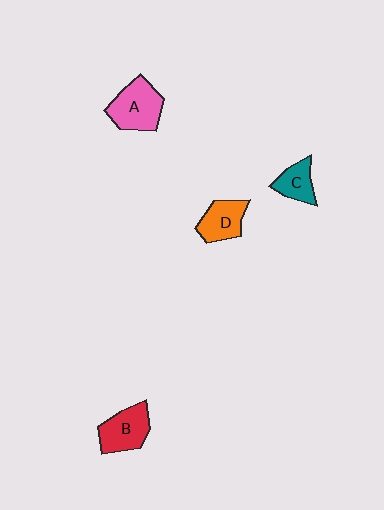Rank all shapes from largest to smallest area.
From largest to smallest: A (pink), B (red), D (orange), C (teal).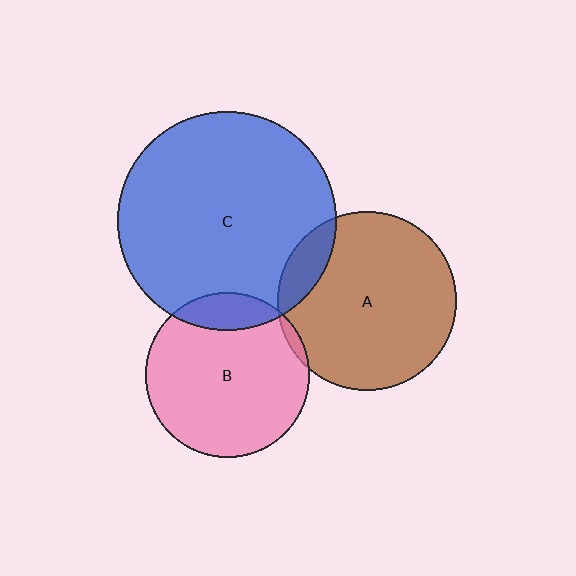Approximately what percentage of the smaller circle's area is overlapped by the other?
Approximately 15%.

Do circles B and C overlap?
Yes.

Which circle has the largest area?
Circle C (blue).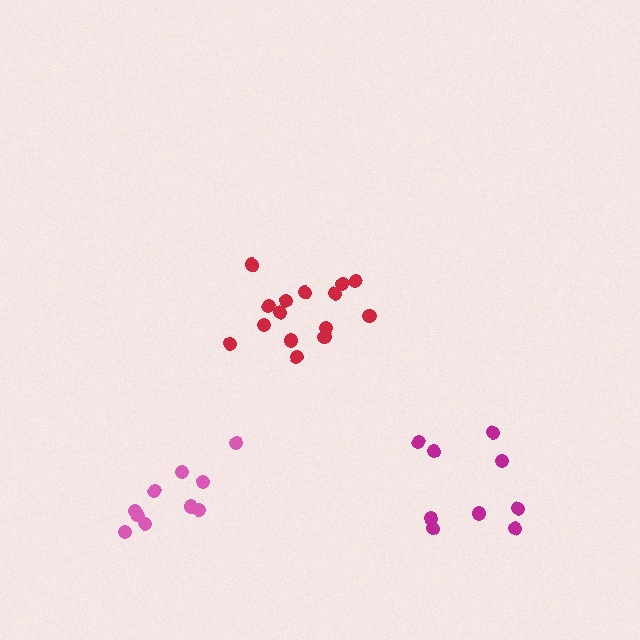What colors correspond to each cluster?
The clusters are colored: magenta, pink, red.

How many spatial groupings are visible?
There are 3 spatial groupings.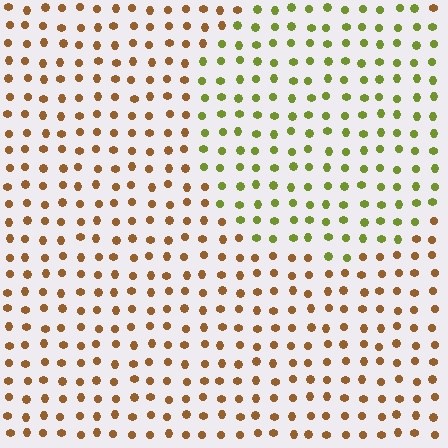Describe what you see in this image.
The image is filled with small brown elements in a uniform arrangement. A circle-shaped region is visible where the elements are tinted to a slightly different hue, forming a subtle color boundary.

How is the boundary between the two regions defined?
The boundary is defined purely by a slight shift in hue (about 52 degrees). Spacing, size, and orientation are identical on both sides.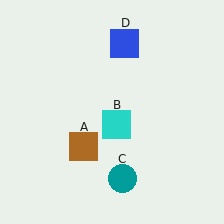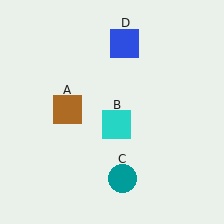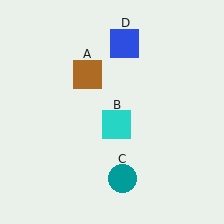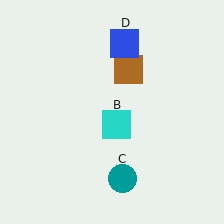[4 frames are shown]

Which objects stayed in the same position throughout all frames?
Cyan square (object B) and teal circle (object C) and blue square (object D) remained stationary.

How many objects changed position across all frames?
1 object changed position: brown square (object A).